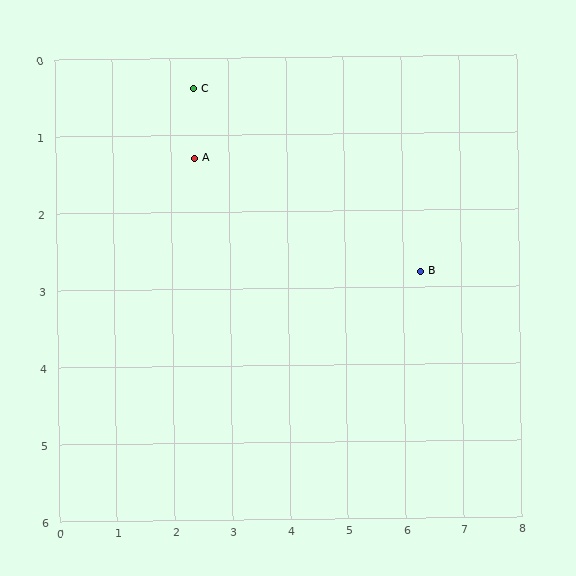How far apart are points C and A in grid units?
Points C and A are about 0.9 grid units apart.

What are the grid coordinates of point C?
Point C is at approximately (2.4, 0.4).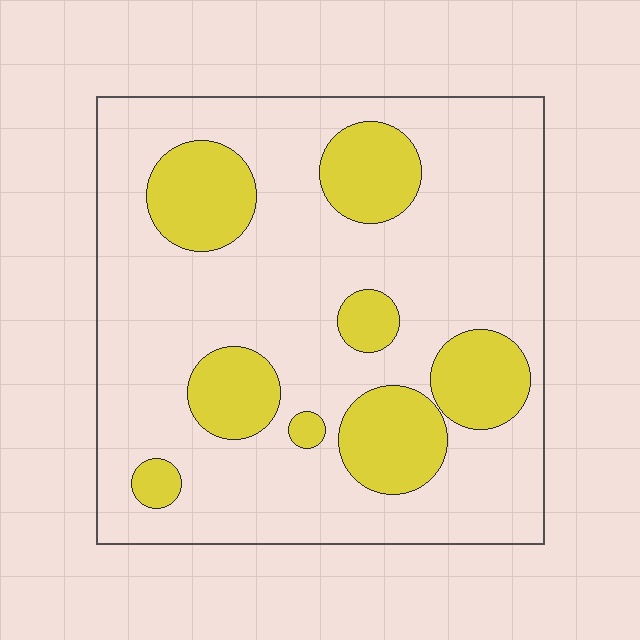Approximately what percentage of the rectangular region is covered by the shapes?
Approximately 25%.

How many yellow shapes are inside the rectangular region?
8.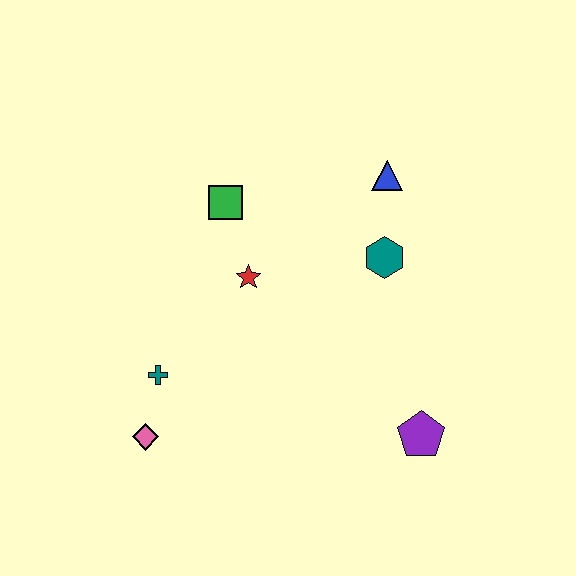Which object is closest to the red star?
The green square is closest to the red star.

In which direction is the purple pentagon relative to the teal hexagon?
The purple pentagon is below the teal hexagon.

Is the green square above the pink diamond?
Yes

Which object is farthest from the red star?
The purple pentagon is farthest from the red star.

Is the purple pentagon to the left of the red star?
No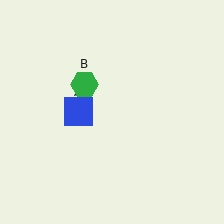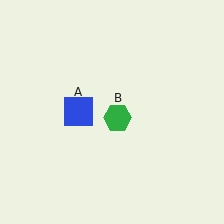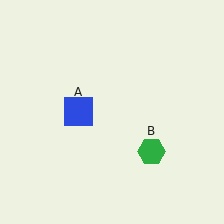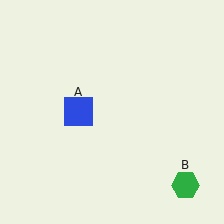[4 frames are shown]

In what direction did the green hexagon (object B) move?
The green hexagon (object B) moved down and to the right.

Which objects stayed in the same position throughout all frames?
Blue square (object A) remained stationary.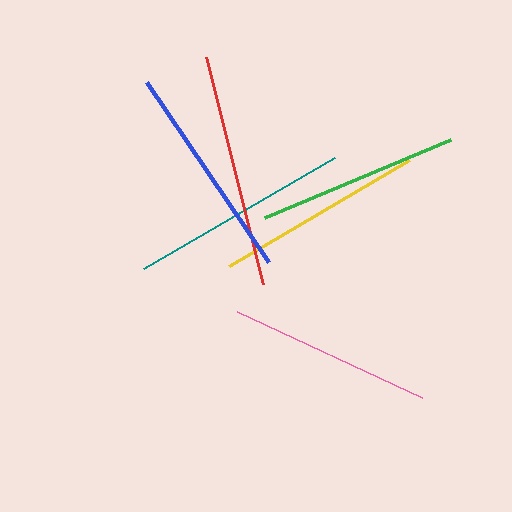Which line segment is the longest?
The red line is the longest at approximately 234 pixels.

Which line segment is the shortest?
The green line is the shortest at approximately 201 pixels.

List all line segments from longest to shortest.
From longest to shortest: red, teal, blue, yellow, pink, green.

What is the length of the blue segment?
The blue segment is approximately 218 pixels long.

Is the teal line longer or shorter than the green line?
The teal line is longer than the green line.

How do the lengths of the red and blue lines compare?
The red and blue lines are approximately the same length.